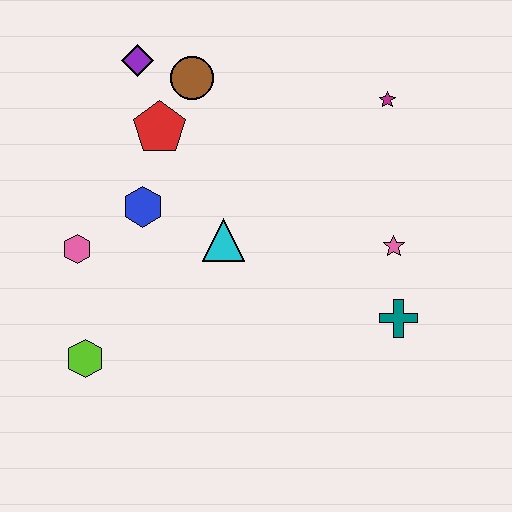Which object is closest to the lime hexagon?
The pink hexagon is closest to the lime hexagon.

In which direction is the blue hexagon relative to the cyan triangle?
The blue hexagon is to the left of the cyan triangle.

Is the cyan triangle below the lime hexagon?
No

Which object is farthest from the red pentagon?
The teal cross is farthest from the red pentagon.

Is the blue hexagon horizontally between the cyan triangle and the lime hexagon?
Yes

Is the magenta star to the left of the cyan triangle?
No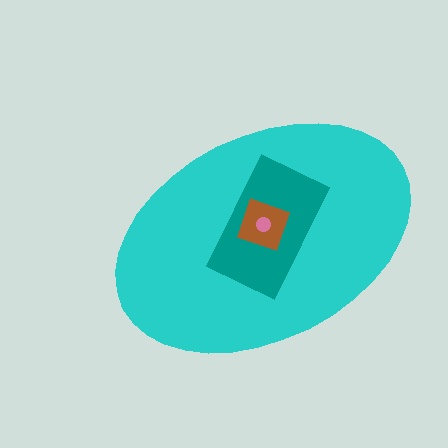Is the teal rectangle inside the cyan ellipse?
Yes.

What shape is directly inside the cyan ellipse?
The teal rectangle.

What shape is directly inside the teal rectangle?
The brown diamond.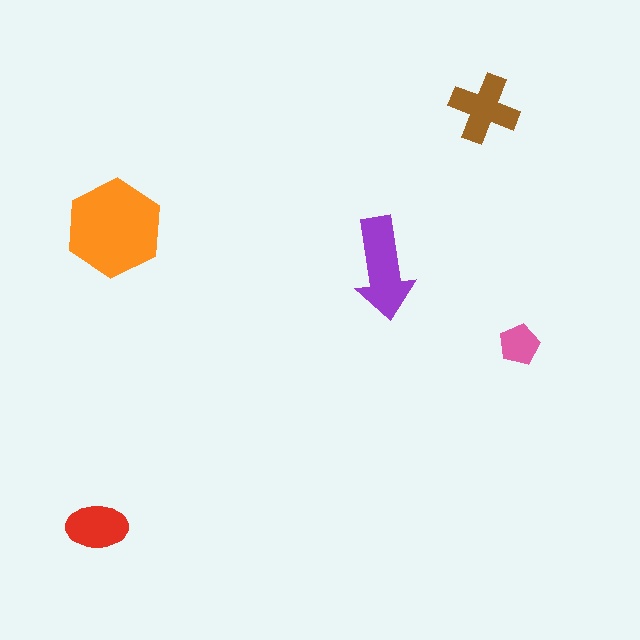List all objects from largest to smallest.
The orange hexagon, the purple arrow, the brown cross, the red ellipse, the pink pentagon.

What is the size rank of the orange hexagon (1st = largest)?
1st.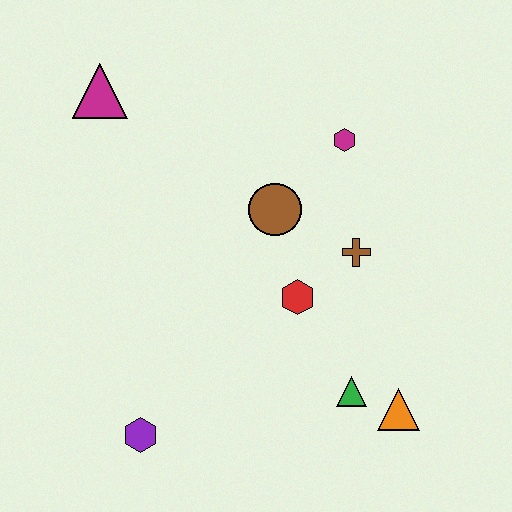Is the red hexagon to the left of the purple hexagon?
No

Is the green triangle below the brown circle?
Yes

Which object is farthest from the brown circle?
The purple hexagon is farthest from the brown circle.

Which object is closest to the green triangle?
The orange triangle is closest to the green triangle.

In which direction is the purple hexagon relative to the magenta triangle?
The purple hexagon is below the magenta triangle.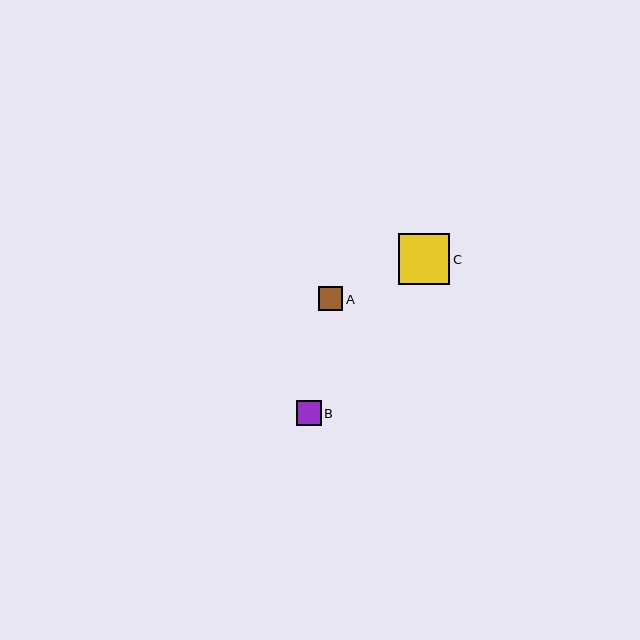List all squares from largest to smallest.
From largest to smallest: C, B, A.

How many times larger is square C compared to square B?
Square C is approximately 2.1 times the size of square B.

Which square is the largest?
Square C is the largest with a size of approximately 52 pixels.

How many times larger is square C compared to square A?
Square C is approximately 2.2 times the size of square A.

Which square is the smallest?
Square A is the smallest with a size of approximately 24 pixels.